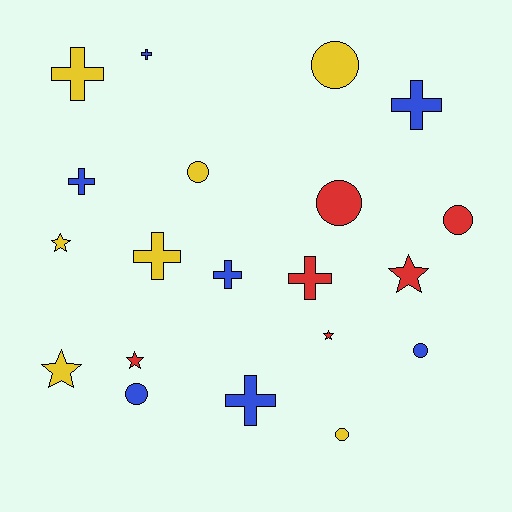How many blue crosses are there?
There are 5 blue crosses.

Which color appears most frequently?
Yellow, with 7 objects.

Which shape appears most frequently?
Cross, with 8 objects.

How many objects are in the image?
There are 20 objects.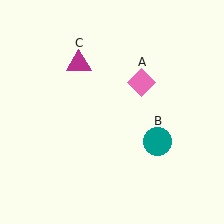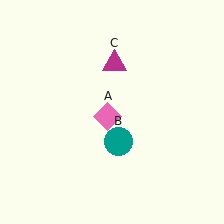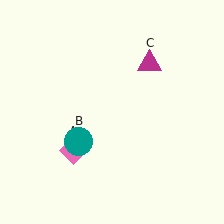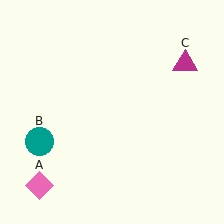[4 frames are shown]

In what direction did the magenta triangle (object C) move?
The magenta triangle (object C) moved right.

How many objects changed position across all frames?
3 objects changed position: pink diamond (object A), teal circle (object B), magenta triangle (object C).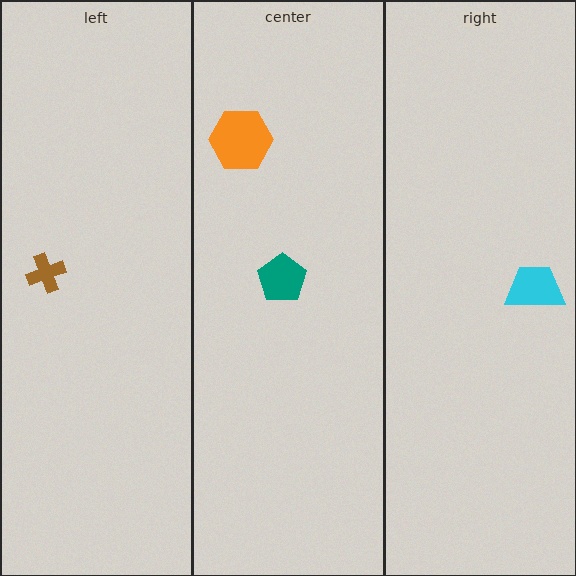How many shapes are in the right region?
1.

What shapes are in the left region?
The brown cross.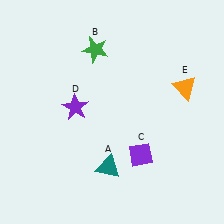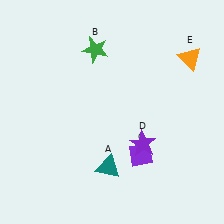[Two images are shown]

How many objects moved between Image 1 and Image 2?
2 objects moved between the two images.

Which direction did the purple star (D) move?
The purple star (D) moved right.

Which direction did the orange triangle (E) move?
The orange triangle (E) moved up.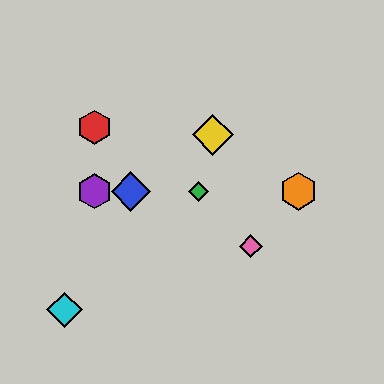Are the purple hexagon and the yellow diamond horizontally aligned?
No, the purple hexagon is at y≈191 and the yellow diamond is at y≈135.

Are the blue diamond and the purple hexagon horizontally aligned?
Yes, both are at y≈191.